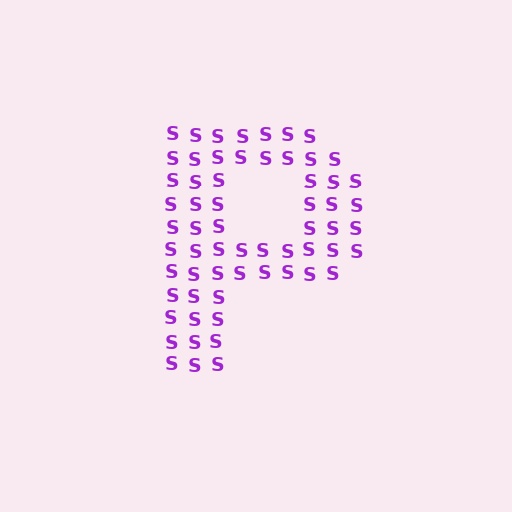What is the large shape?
The large shape is the letter P.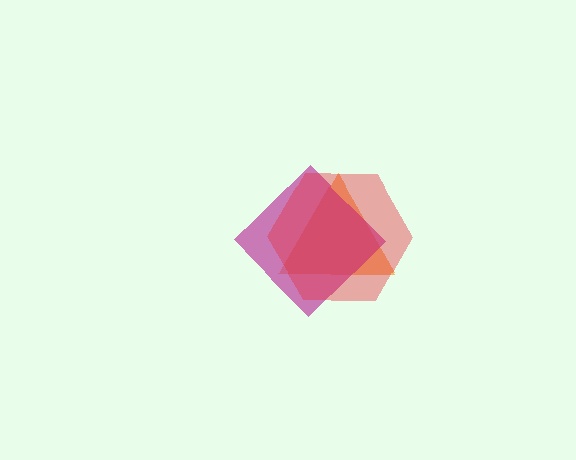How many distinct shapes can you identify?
There are 3 distinct shapes: an orange triangle, a magenta diamond, a red hexagon.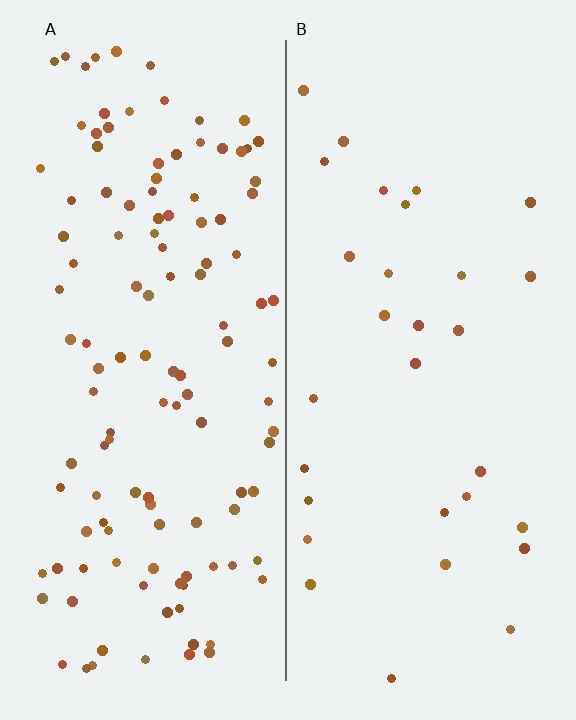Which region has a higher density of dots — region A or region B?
A (the left).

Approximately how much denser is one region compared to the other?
Approximately 4.0× — region A over region B.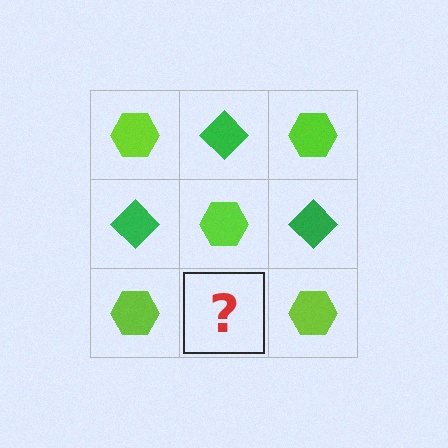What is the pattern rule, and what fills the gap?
The rule is that it alternates lime hexagon and green diamond in a checkerboard pattern. The gap should be filled with a green diamond.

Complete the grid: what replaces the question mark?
The question mark should be replaced with a green diamond.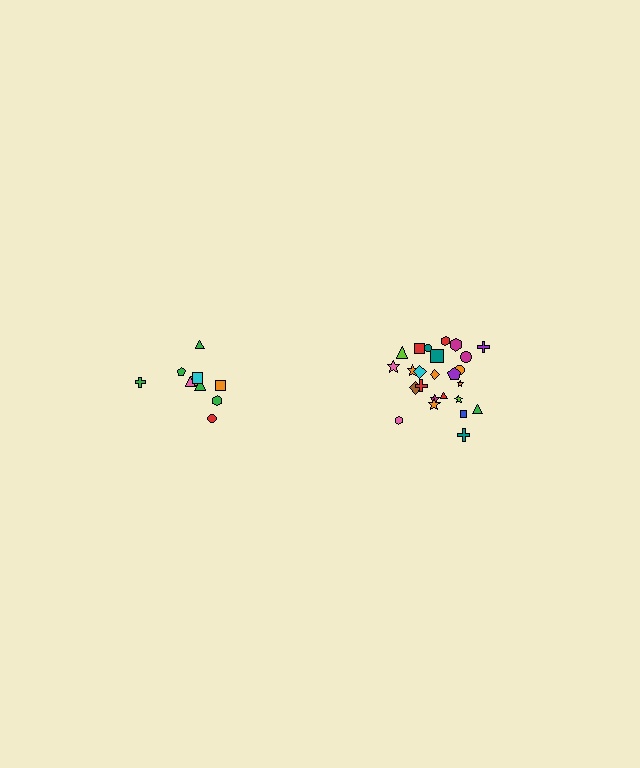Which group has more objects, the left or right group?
The right group.